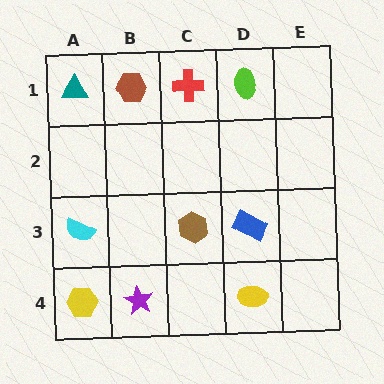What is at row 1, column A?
A teal triangle.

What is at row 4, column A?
A yellow hexagon.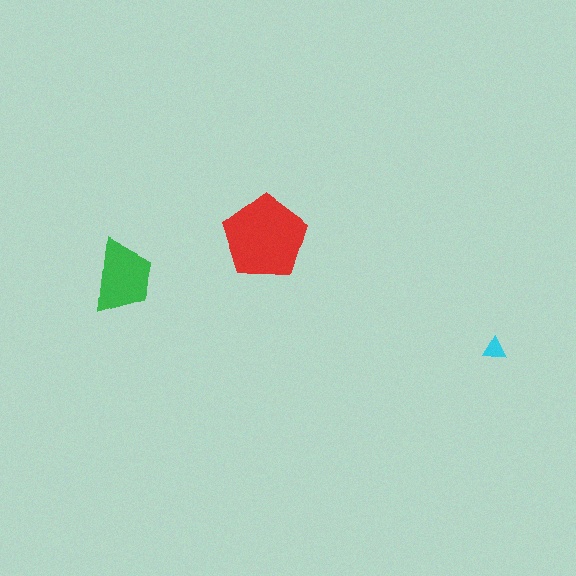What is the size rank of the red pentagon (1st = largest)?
1st.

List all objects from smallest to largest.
The cyan triangle, the green trapezoid, the red pentagon.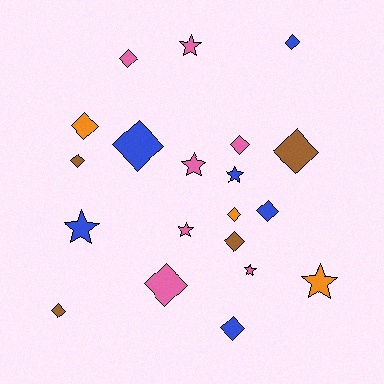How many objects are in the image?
There are 20 objects.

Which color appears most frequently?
Pink, with 7 objects.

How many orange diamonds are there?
There are 2 orange diamonds.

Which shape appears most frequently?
Diamond, with 13 objects.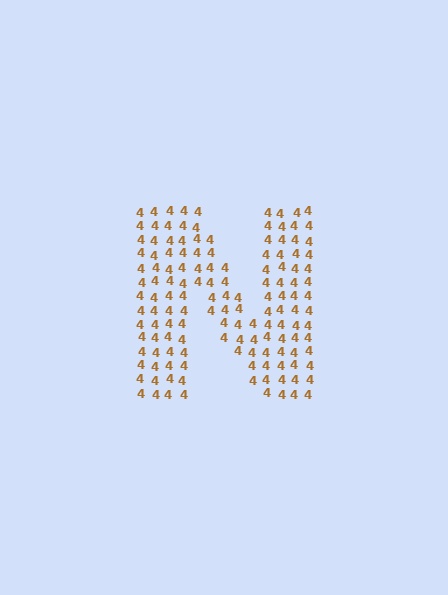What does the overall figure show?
The overall figure shows the letter N.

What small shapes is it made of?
It is made of small digit 4's.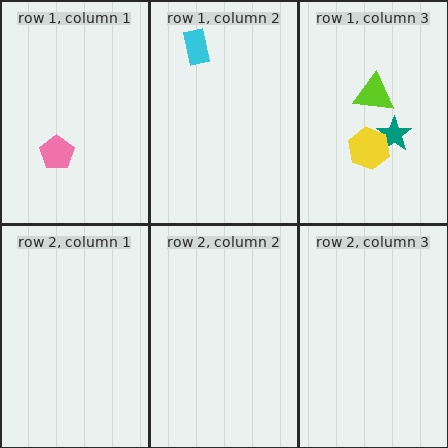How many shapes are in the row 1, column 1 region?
1.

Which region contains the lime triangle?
The row 1, column 3 region.